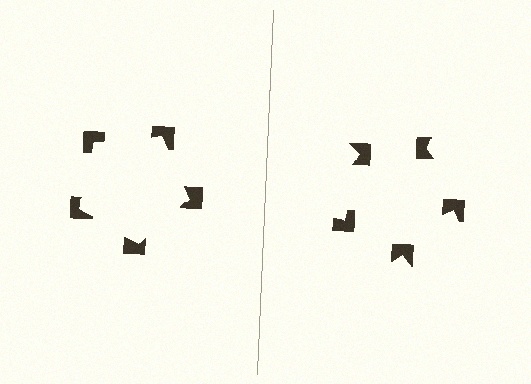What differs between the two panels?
The notched squares are positioned identically on both sides; only the wedge orientations differ. On the left they align to a pentagon; on the right they are misaligned.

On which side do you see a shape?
An illusory pentagon appears on the left side. On the right side the wedge cuts are rotated, so no coherent shape forms.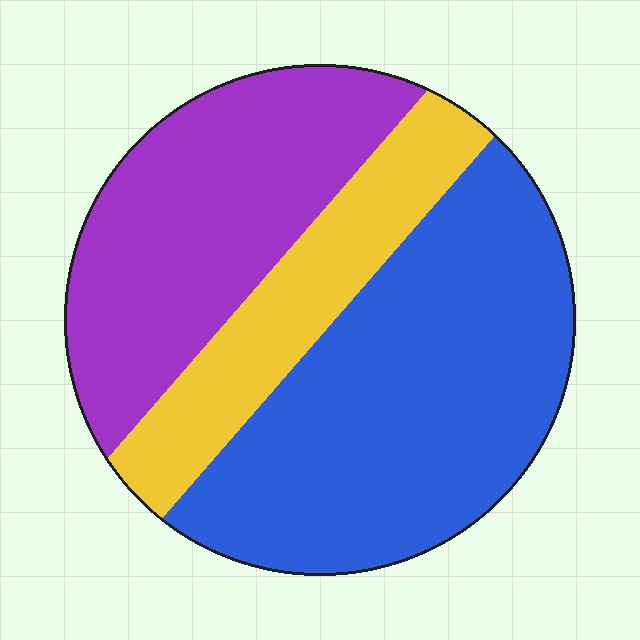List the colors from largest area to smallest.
From largest to smallest: blue, purple, yellow.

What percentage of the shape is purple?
Purple covers about 35% of the shape.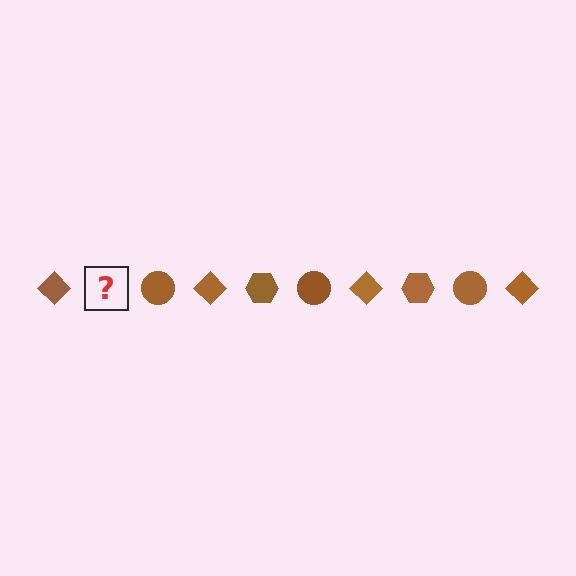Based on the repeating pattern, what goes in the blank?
The blank should be a brown hexagon.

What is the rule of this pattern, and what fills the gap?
The rule is that the pattern cycles through diamond, hexagon, circle shapes in brown. The gap should be filled with a brown hexagon.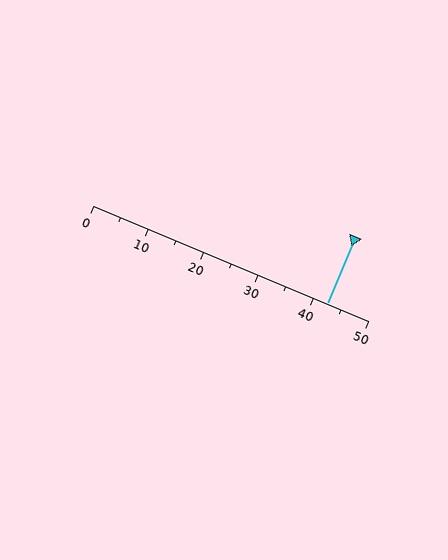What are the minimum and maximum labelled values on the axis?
The axis runs from 0 to 50.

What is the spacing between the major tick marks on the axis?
The major ticks are spaced 10 apart.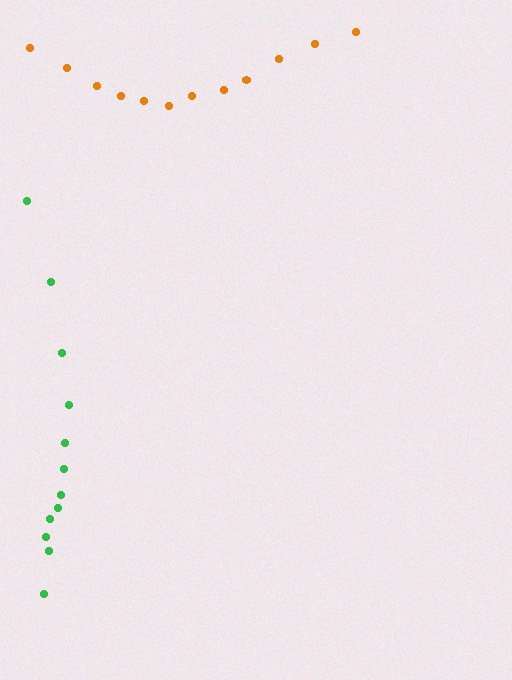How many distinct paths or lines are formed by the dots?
There are 2 distinct paths.